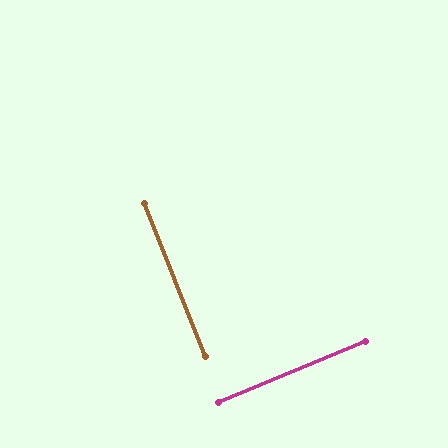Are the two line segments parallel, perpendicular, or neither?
Perpendicular — they meet at approximately 89°.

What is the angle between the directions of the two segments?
Approximately 89 degrees.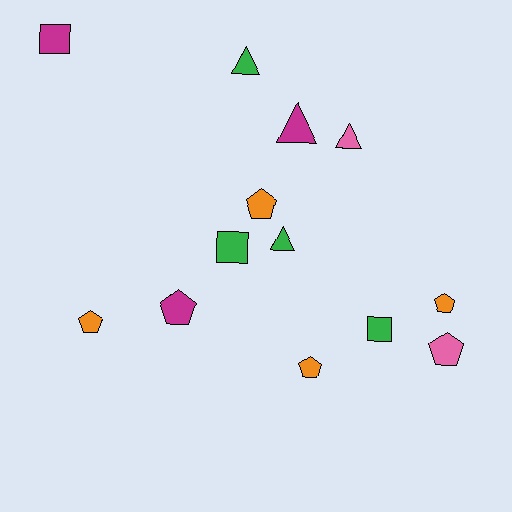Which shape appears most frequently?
Pentagon, with 6 objects.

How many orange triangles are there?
There are no orange triangles.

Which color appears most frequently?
Orange, with 4 objects.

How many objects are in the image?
There are 13 objects.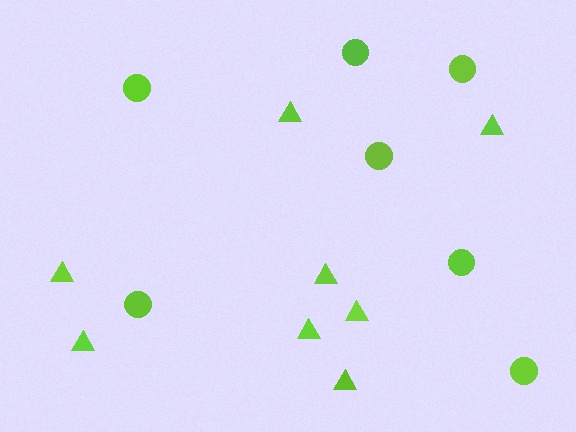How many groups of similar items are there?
There are 2 groups: one group of circles (7) and one group of triangles (8).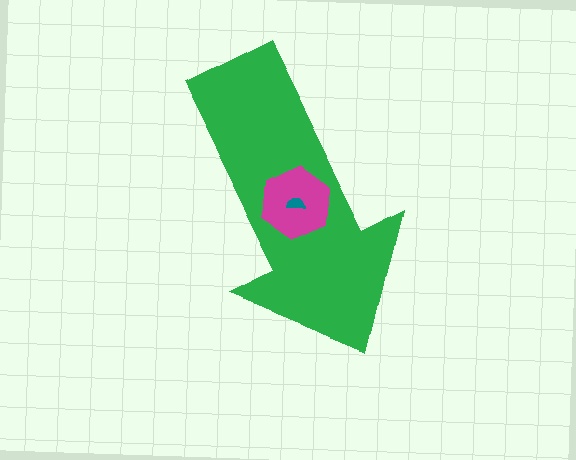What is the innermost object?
The teal semicircle.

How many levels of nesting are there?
3.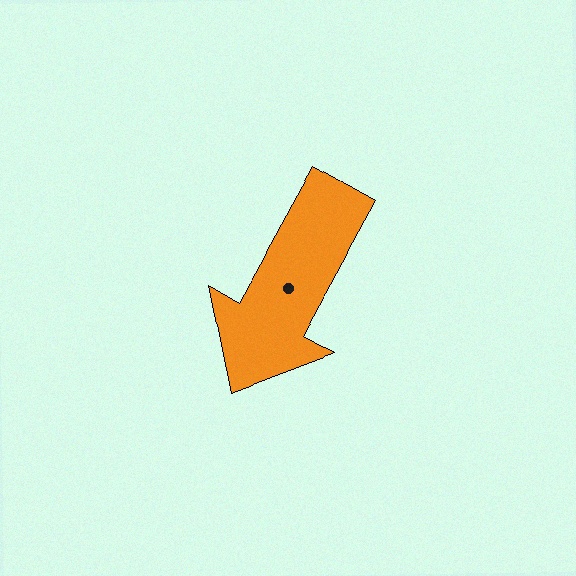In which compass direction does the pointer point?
Southwest.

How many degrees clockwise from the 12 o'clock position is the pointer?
Approximately 209 degrees.